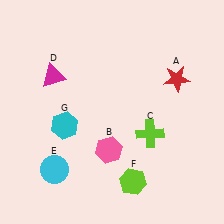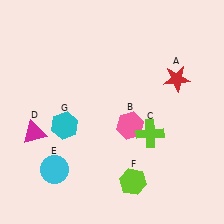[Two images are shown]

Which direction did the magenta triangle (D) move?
The magenta triangle (D) moved down.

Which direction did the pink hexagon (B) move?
The pink hexagon (B) moved up.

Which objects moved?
The objects that moved are: the pink hexagon (B), the magenta triangle (D).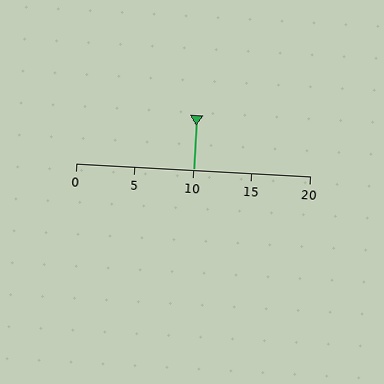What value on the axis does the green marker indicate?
The marker indicates approximately 10.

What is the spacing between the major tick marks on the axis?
The major ticks are spaced 5 apart.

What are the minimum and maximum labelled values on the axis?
The axis runs from 0 to 20.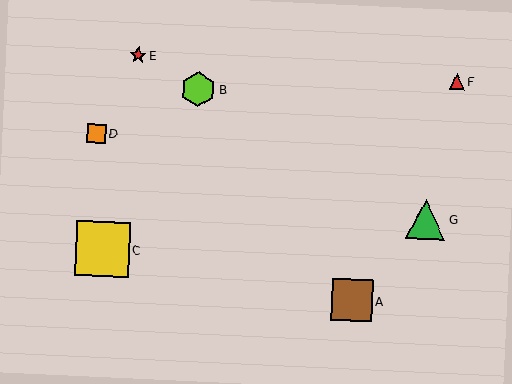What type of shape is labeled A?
Shape A is a brown square.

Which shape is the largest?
The yellow square (labeled C) is the largest.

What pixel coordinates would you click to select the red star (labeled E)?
Click at (138, 55) to select the red star E.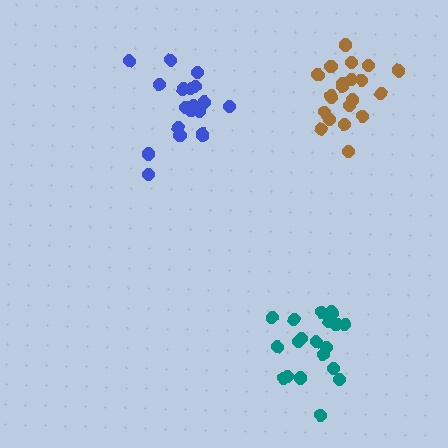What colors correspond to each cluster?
The clusters are colored: blue, teal, brown.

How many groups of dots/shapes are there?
There are 3 groups.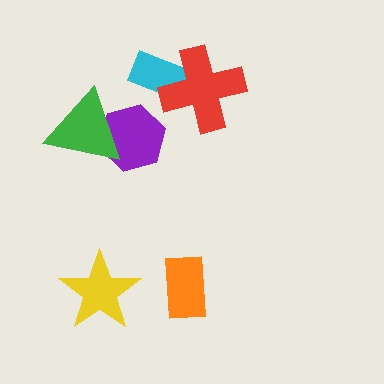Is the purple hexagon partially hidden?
Yes, it is partially covered by another shape.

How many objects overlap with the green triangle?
1 object overlaps with the green triangle.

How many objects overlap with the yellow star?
0 objects overlap with the yellow star.